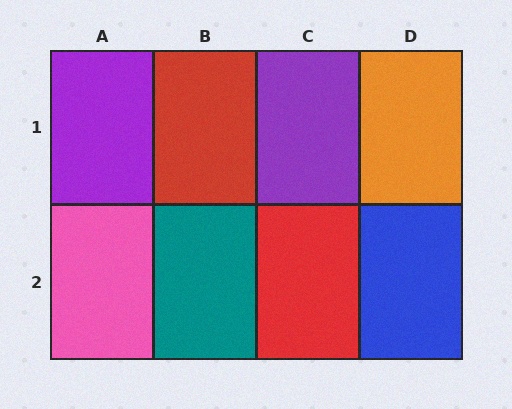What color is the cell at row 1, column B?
Red.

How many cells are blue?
1 cell is blue.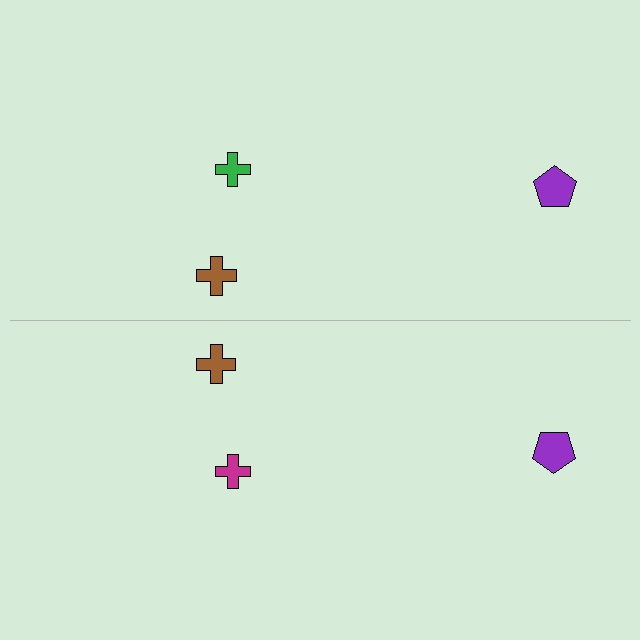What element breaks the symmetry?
The magenta cross on the bottom side breaks the symmetry — its mirror counterpart is green.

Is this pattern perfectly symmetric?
No, the pattern is not perfectly symmetric. The magenta cross on the bottom side breaks the symmetry — its mirror counterpart is green.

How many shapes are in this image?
There are 6 shapes in this image.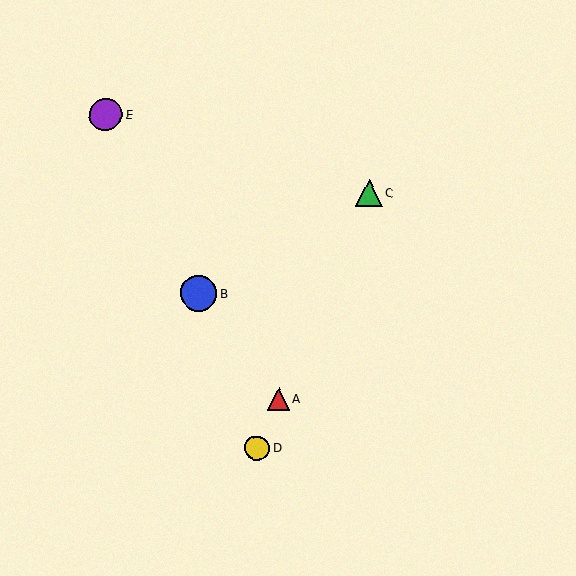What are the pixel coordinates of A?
Object A is at (279, 399).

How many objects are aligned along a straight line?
3 objects (A, C, D) are aligned along a straight line.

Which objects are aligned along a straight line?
Objects A, C, D are aligned along a straight line.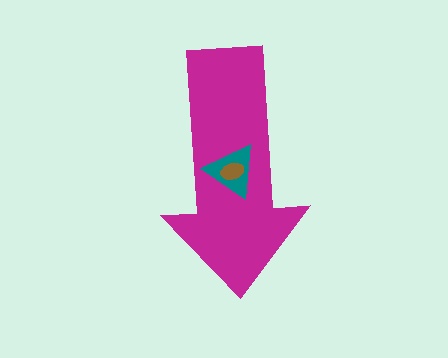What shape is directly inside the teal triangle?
The brown ellipse.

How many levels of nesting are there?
3.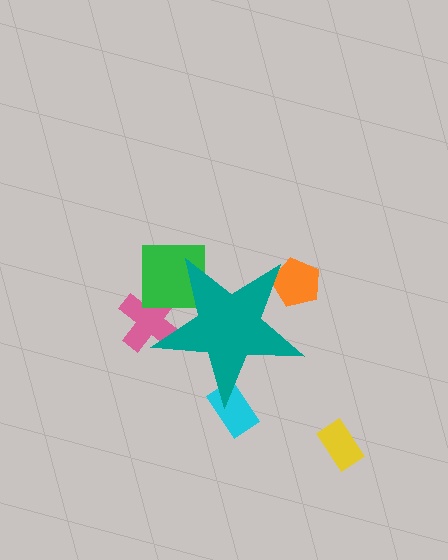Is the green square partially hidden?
Yes, the green square is partially hidden behind the teal star.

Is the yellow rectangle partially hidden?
No, the yellow rectangle is fully visible.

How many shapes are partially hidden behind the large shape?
4 shapes are partially hidden.